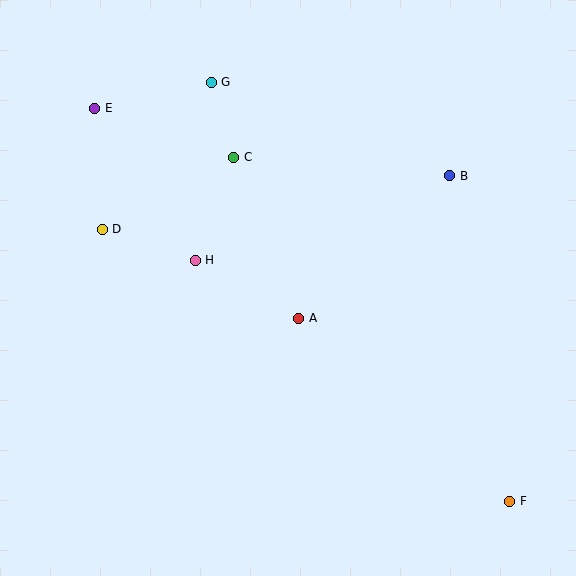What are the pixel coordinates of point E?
Point E is at (94, 108).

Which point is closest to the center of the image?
Point A at (299, 318) is closest to the center.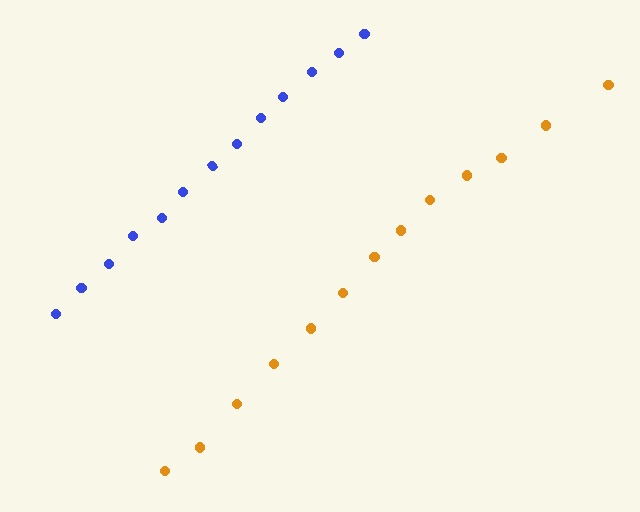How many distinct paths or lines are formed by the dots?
There are 2 distinct paths.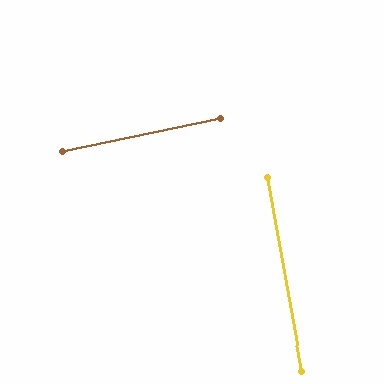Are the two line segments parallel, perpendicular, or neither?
Perpendicular — they meet at approximately 89°.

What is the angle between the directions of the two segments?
Approximately 89 degrees.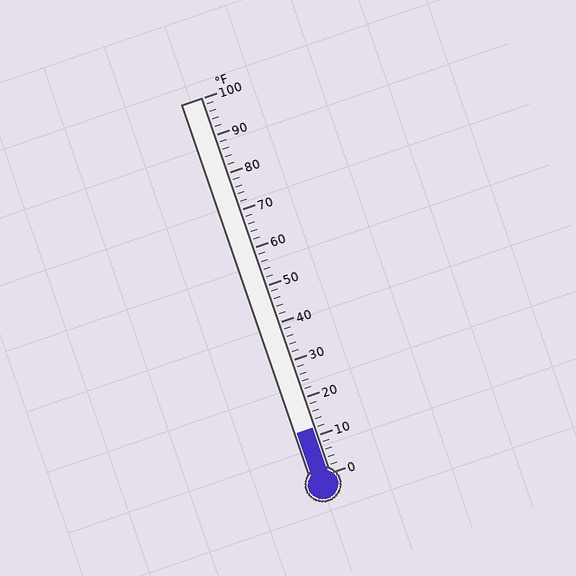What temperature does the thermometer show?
The thermometer shows approximately 12°F.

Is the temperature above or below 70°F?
The temperature is below 70°F.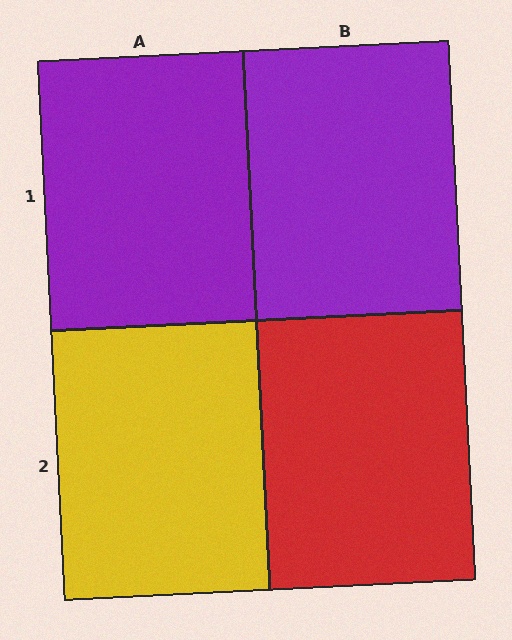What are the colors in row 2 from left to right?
Yellow, red.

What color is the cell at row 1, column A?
Purple.